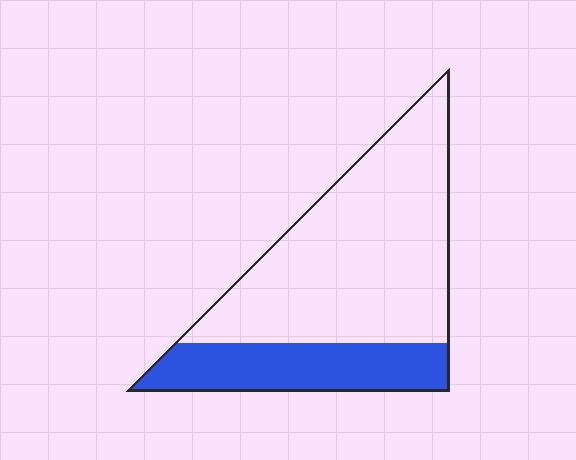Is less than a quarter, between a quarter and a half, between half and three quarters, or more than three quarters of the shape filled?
Between a quarter and a half.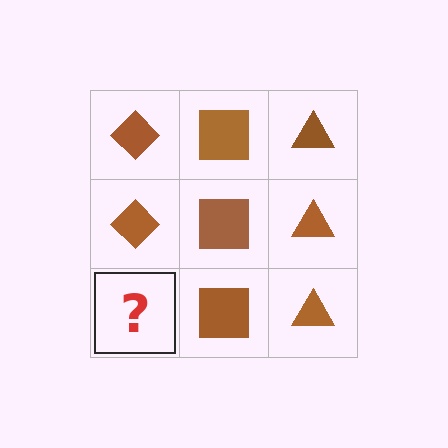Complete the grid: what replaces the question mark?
The question mark should be replaced with a brown diamond.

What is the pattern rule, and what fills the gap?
The rule is that each column has a consistent shape. The gap should be filled with a brown diamond.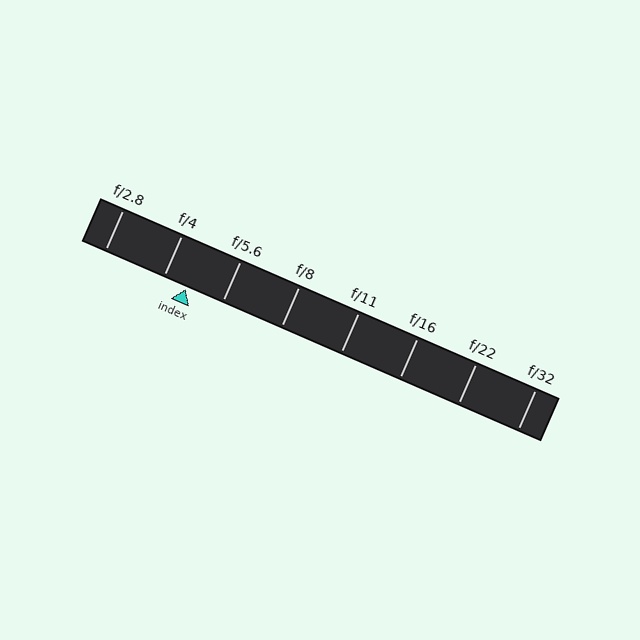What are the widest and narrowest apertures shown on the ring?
The widest aperture shown is f/2.8 and the narrowest is f/32.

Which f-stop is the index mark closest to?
The index mark is closest to f/4.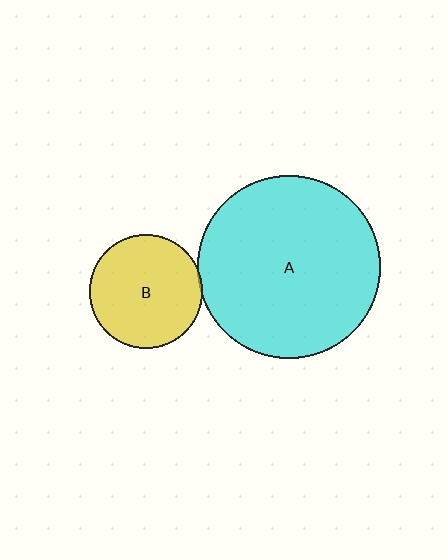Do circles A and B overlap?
Yes.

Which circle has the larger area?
Circle A (cyan).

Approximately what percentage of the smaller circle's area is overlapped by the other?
Approximately 5%.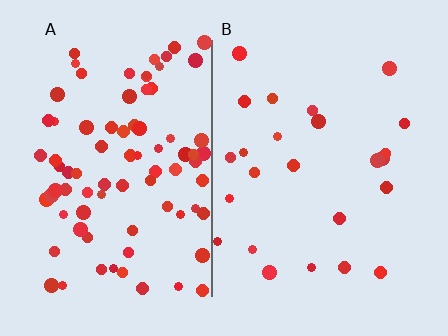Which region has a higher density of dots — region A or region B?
A (the left).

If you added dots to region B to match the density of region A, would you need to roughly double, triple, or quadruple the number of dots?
Approximately triple.